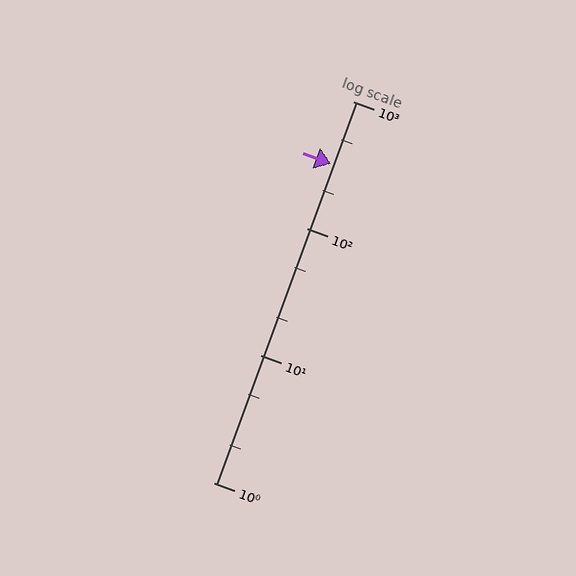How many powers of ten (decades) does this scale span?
The scale spans 3 decades, from 1 to 1000.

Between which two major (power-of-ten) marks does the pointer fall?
The pointer is between 100 and 1000.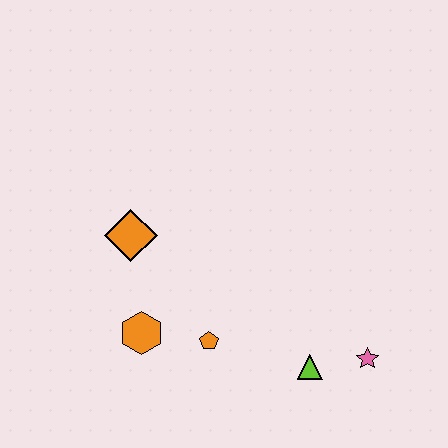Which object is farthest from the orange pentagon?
The pink star is farthest from the orange pentagon.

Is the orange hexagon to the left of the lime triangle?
Yes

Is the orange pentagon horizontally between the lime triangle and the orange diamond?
Yes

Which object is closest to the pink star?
The lime triangle is closest to the pink star.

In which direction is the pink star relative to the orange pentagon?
The pink star is to the right of the orange pentagon.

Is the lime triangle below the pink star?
Yes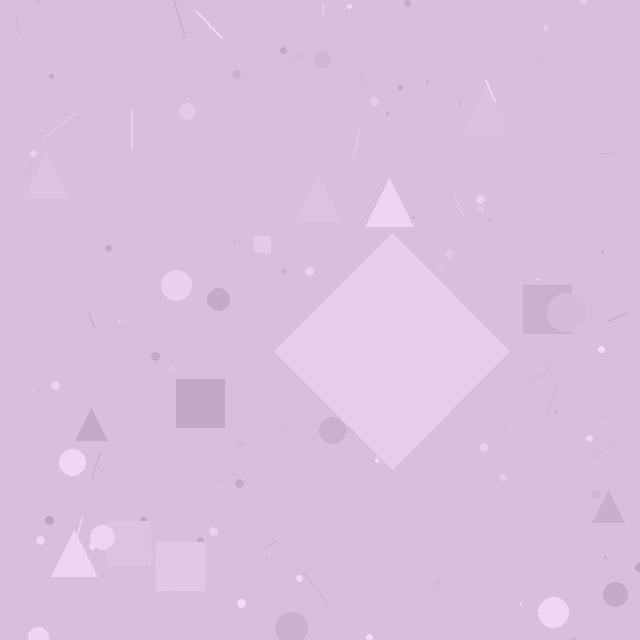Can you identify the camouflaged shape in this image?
The camouflaged shape is a diamond.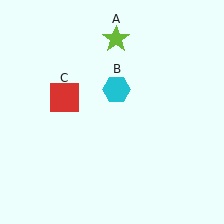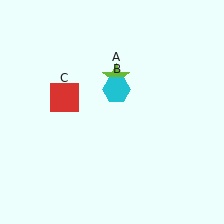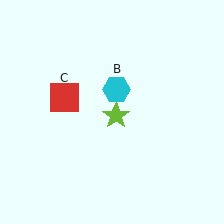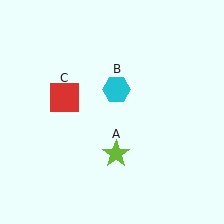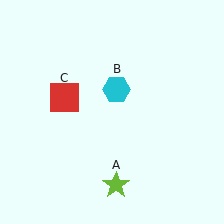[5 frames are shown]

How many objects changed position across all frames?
1 object changed position: lime star (object A).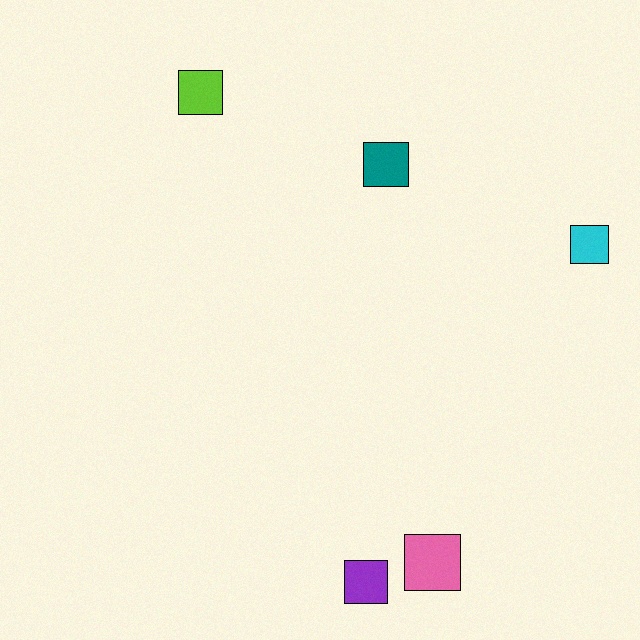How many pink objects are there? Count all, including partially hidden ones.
There is 1 pink object.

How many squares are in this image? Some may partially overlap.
There are 5 squares.